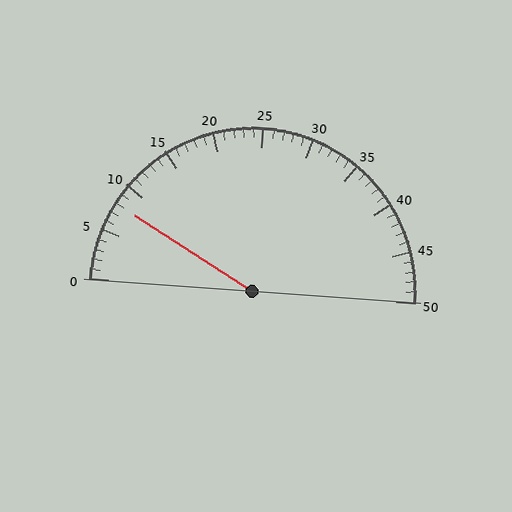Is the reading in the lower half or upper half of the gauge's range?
The reading is in the lower half of the range (0 to 50).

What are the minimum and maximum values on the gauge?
The gauge ranges from 0 to 50.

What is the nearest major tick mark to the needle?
The nearest major tick mark is 10.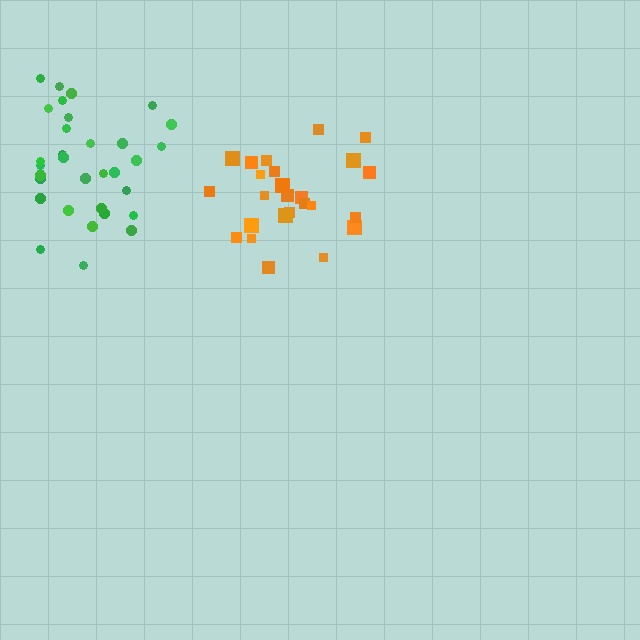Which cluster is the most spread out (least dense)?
Orange.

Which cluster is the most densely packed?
Green.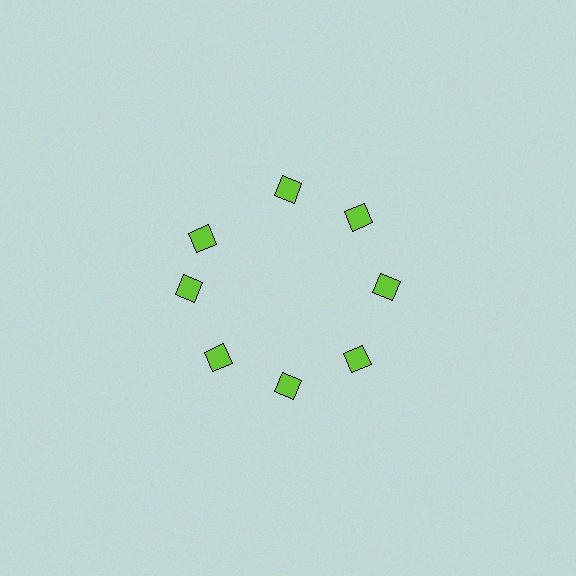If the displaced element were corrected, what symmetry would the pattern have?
It would have 8-fold rotational symmetry — the pattern would map onto itself every 45 degrees.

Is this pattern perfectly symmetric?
No. The 8 lime diamonds are arranged in a ring, but one element near the 10 o'clock position is rotated out of alignment along the ring, breaking the 8-fold rotational symmetry.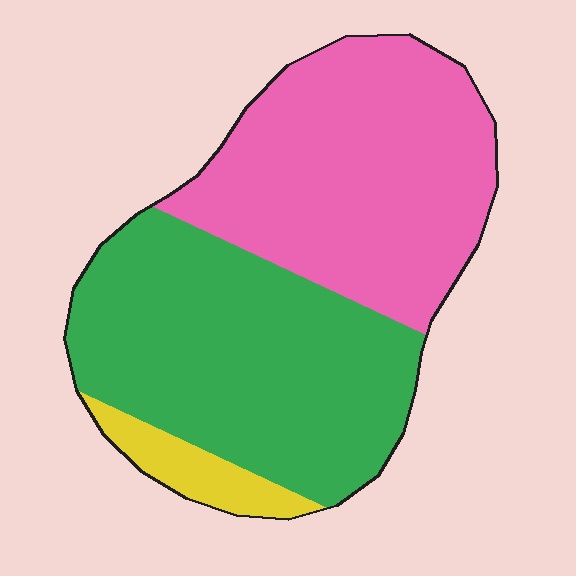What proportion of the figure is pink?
Pink covers 45% of the figure.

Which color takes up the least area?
Yellow, at roughly 5%.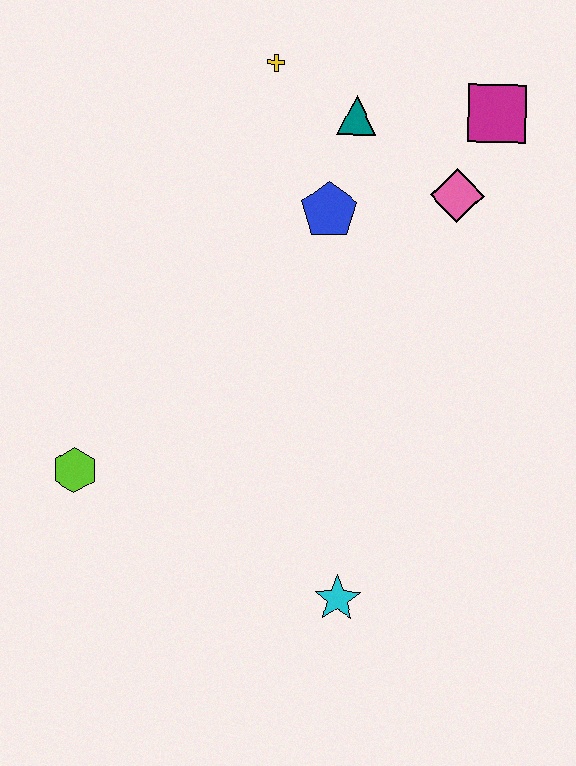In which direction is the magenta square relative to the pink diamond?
The magenta square is above the pink diamond.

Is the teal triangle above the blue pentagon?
Yes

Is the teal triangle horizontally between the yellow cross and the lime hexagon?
No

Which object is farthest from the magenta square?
The lime hexagon is farthest from the magenta square.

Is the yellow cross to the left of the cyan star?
Yes